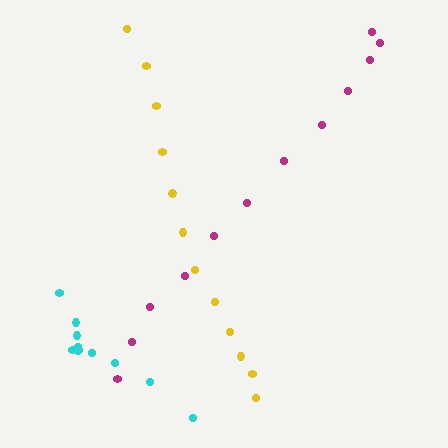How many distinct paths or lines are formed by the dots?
There are 3 distinct paths.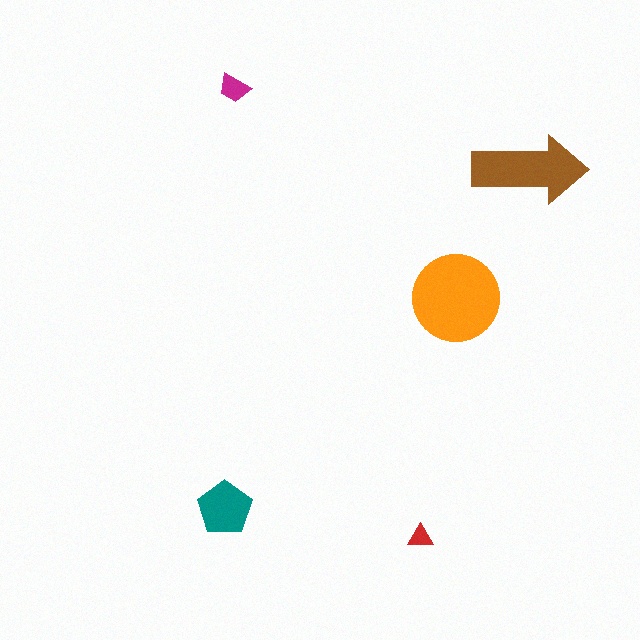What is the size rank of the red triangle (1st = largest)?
5th.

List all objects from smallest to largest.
The red triangle, the magenta trapezoid, the teal pentagon, the brown arrow, the orange circle.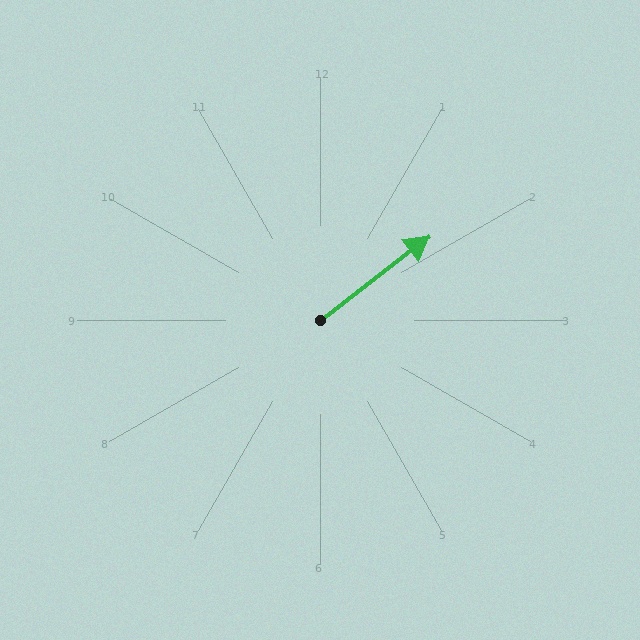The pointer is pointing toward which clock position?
Roughly 2 o'clock.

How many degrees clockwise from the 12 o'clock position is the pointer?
Approximately 52 degrees.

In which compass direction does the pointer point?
Northeast.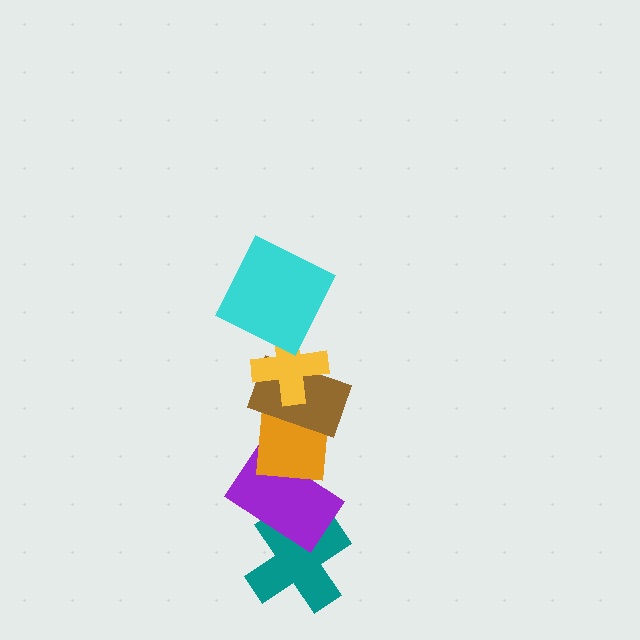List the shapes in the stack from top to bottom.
From top to bottom: the cyan square, the yellow cross, the brown rectangle, the orange square, the purple rectangle, the teal cross.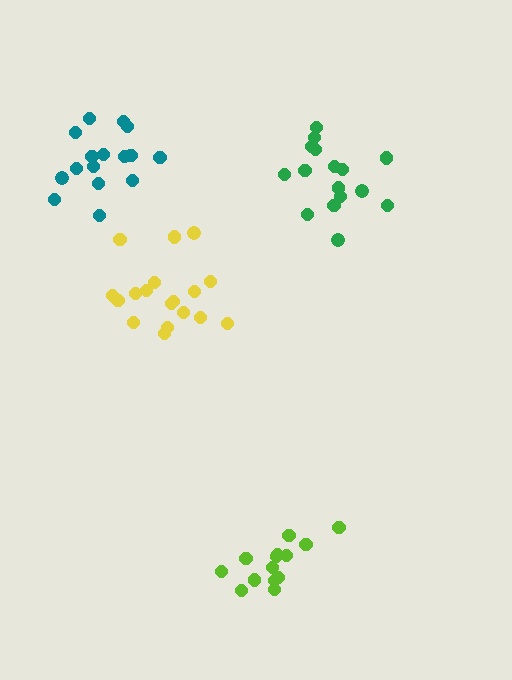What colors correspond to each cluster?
The clusters are colored: lime, green, yellow, teal.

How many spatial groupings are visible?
There are 4 spatial groupings.